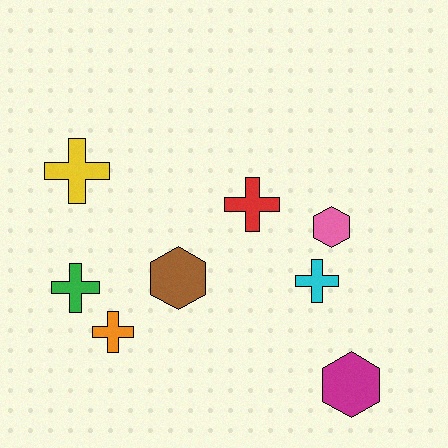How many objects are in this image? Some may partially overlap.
There are 8 objects.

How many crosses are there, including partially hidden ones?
There are 5 crosses.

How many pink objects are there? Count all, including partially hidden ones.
There is 1 pink object.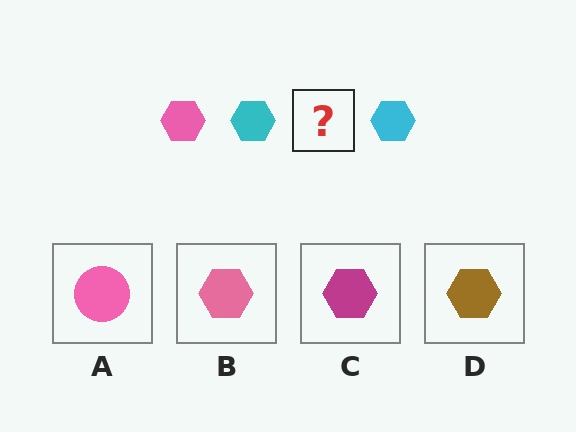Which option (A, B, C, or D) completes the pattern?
B.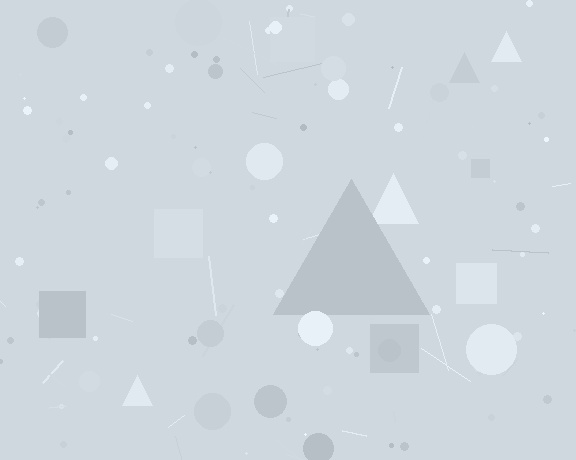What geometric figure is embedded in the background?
A triangle is embedded in the background.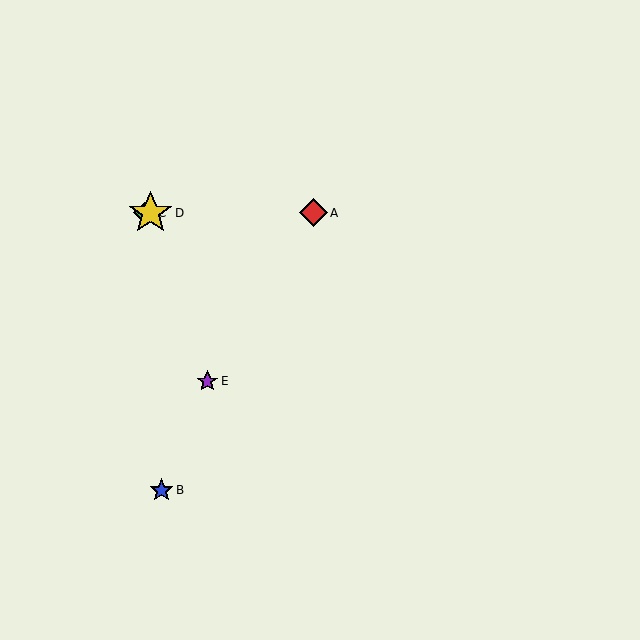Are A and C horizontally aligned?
Yes, both are at y≈213.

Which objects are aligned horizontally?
Objects A, C, D are aligned horizontally.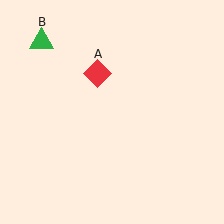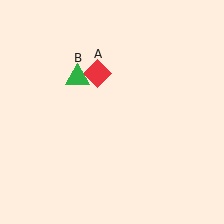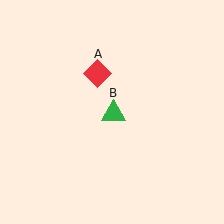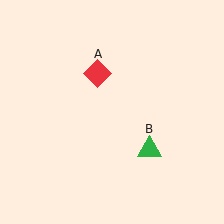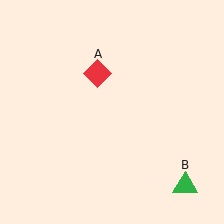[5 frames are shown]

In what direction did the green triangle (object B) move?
The green triangle (object B) moved down and to the right.